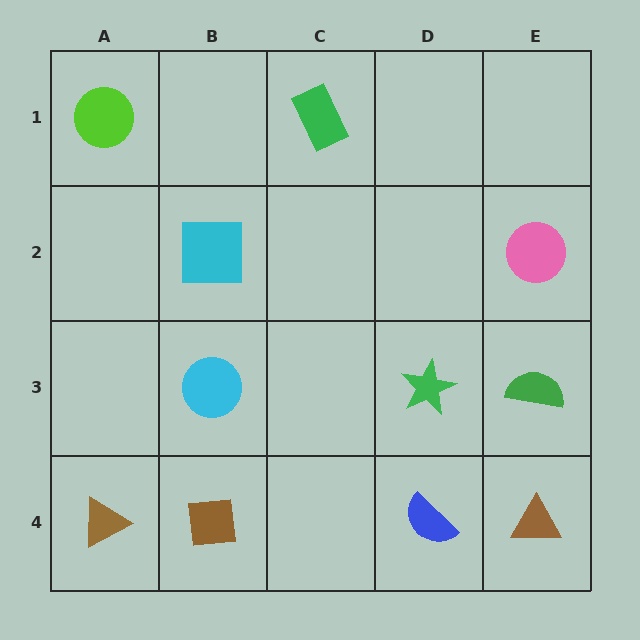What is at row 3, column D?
A green star.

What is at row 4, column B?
A brown square.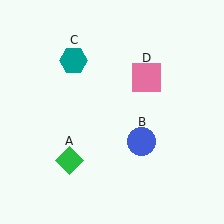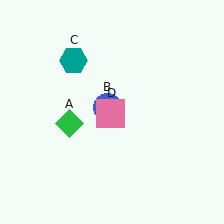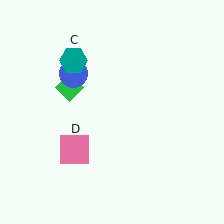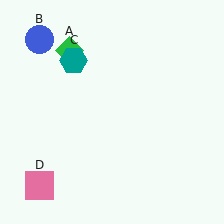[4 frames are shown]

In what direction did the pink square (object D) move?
The pink square (object D) moved down and to the left.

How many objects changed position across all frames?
3 objects changed position: green diamond (object A), blue circle (object B), pink square (object D).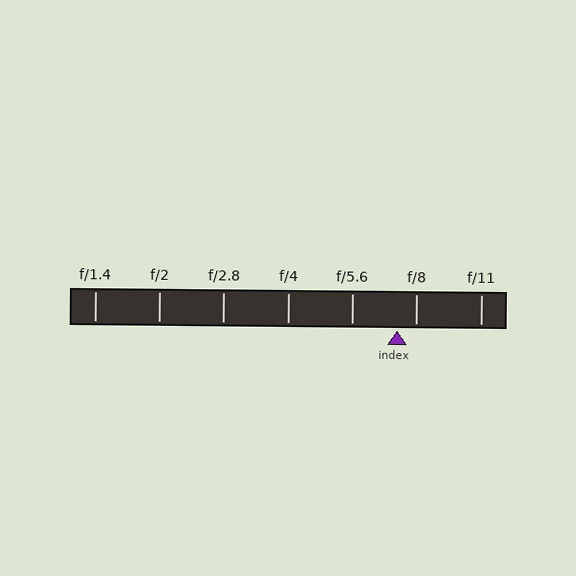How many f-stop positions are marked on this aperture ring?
There are 7 f-stop positions marked.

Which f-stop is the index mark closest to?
The index mark is closest to f/8.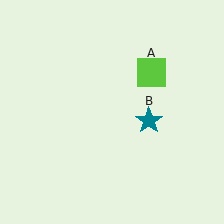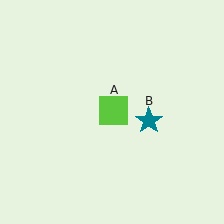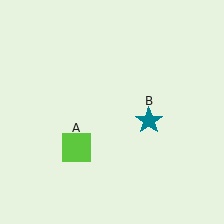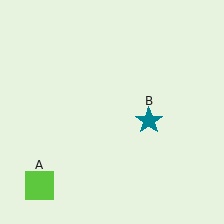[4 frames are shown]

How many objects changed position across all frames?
1 object changed position: lime square (object A).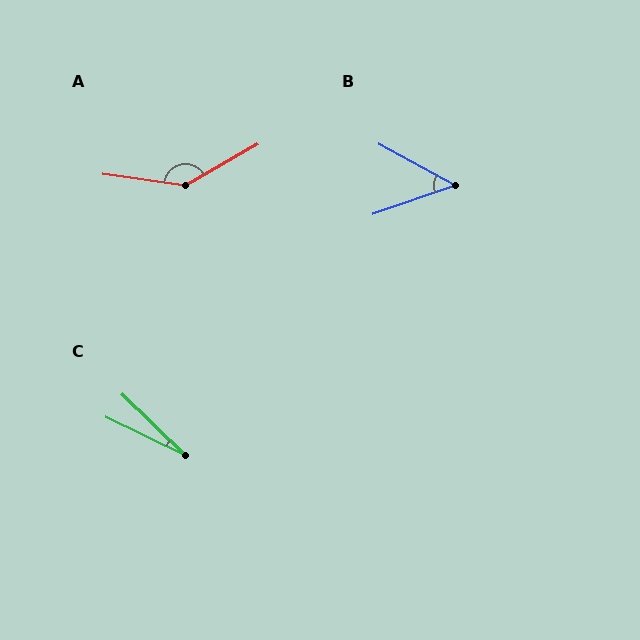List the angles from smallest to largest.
C (18°), B (47°), A (143°).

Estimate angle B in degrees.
Approximately 47 degrees.